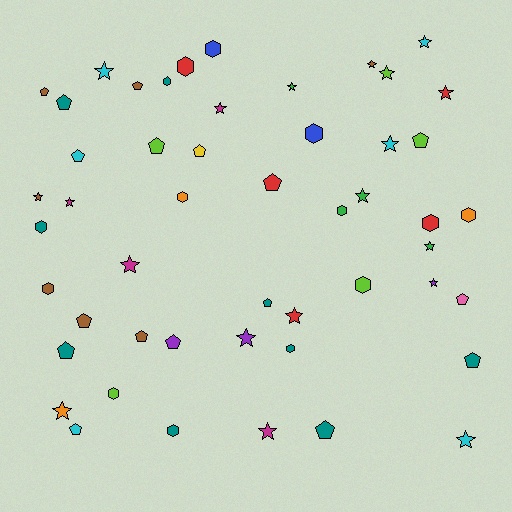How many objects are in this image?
There are 50 objects.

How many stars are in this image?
There are 19 stars.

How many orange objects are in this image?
There are 3 orange objects.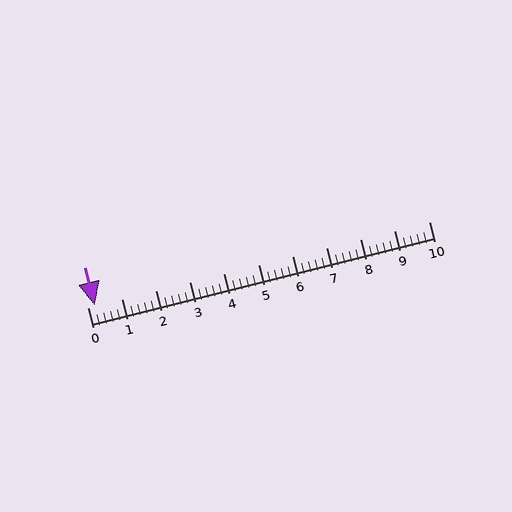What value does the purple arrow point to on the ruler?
The purple arrow points to approximately 0.2.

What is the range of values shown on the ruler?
The ruler shows values from 0 to 10.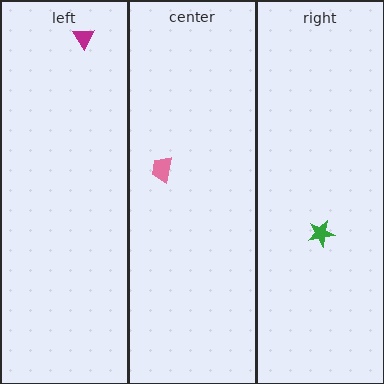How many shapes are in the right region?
1.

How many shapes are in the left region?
1.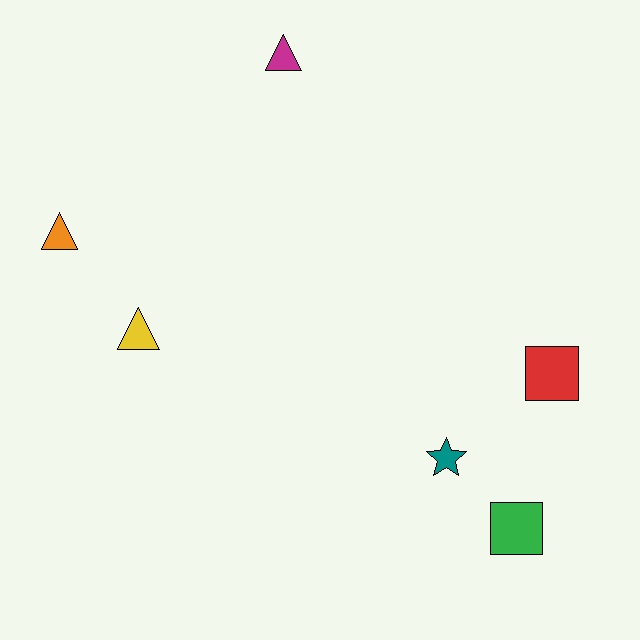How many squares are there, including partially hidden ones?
There are 2 squares.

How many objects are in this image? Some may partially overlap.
There are 6 objects.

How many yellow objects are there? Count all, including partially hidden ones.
There is 1 yellow object.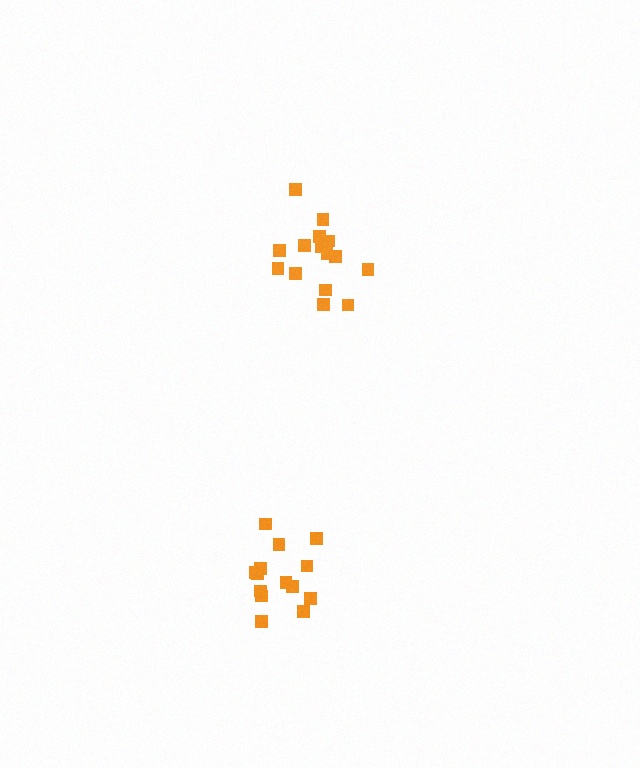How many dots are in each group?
Group 1: 15 dots, Group 2: 14 dots (29 total).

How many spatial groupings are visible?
There are 2 spatial groupings.